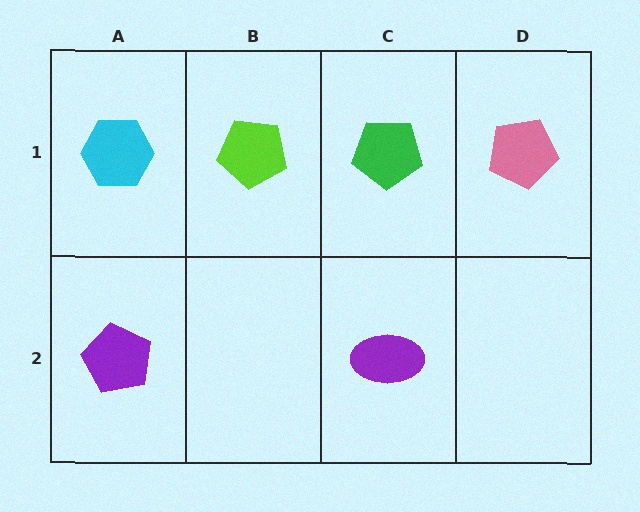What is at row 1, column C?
A green pentagon.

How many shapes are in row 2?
2 shapes.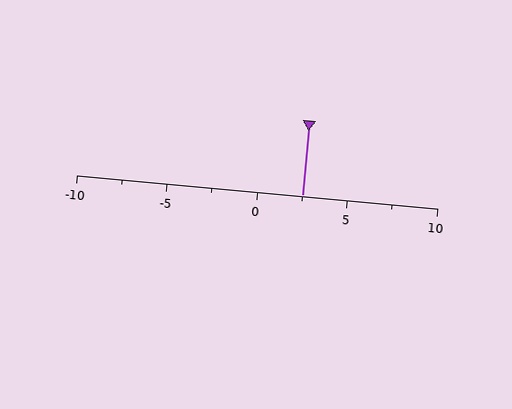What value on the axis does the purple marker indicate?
The marker indicates approximately 2.5.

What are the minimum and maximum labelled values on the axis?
The axis runs from -10 to 10.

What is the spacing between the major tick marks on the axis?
The major ticks are spaced 5 apart.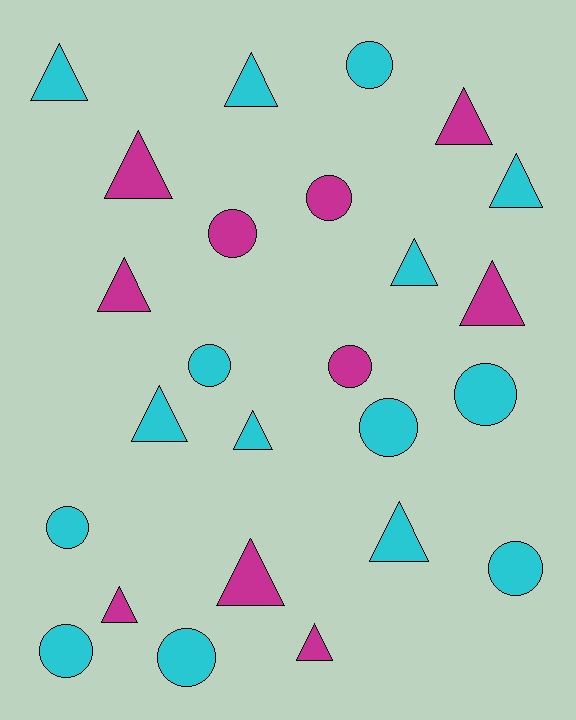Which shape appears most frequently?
Triangle, with 14 objects.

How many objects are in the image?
There are 25 objects.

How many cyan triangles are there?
There are 7 cyan triangles.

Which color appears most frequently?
Cyan, with 15 objects.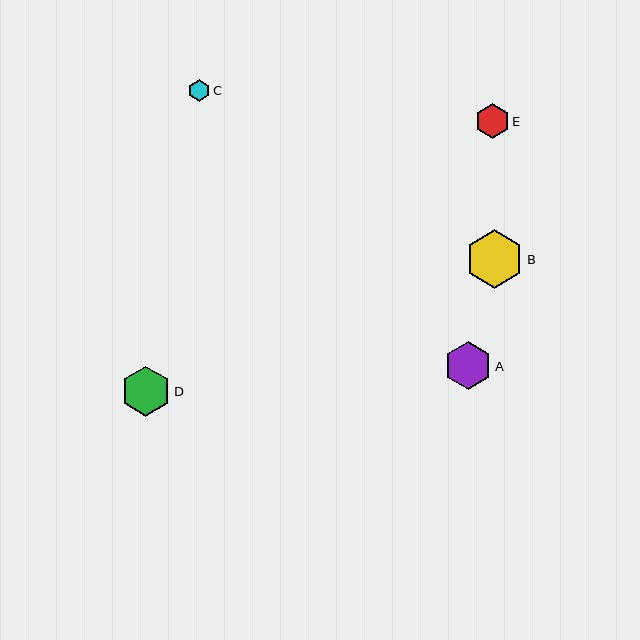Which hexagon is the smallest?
Hexagon C is the smallest with a size of approximately 22 pixels.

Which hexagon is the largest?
Hexagon B is the largest with a size of approximately 58 pixels.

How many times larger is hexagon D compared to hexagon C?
Hexagon D is approximately 2.3 times the size of hexagon C.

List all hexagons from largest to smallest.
From largest to smallest: B, D, A, E, C.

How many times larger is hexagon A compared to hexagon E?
Hexagon A is approximately 1.4 times the size of hexagon E.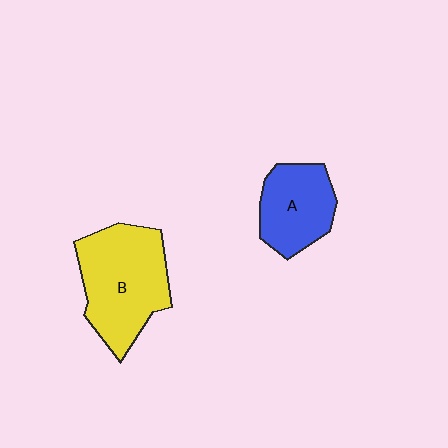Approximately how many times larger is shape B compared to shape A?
Approximately 1.6 times.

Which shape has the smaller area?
Shape A (blue).